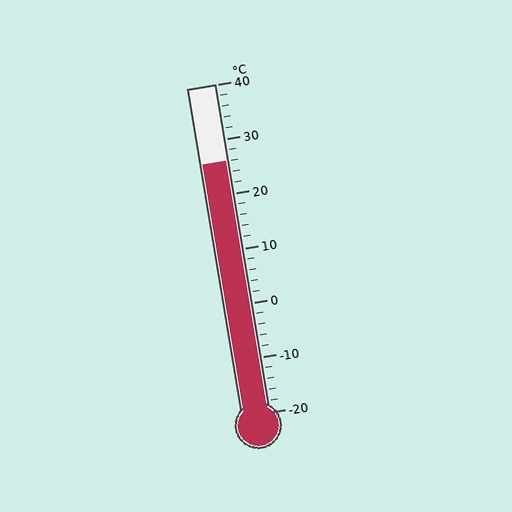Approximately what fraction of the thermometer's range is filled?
The thermometer is filled to approximately 75% of its range.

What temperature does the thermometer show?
The thermometer shows approximately 26°C.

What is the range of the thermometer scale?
The thermometer scale ranges from -20°C to 40°C.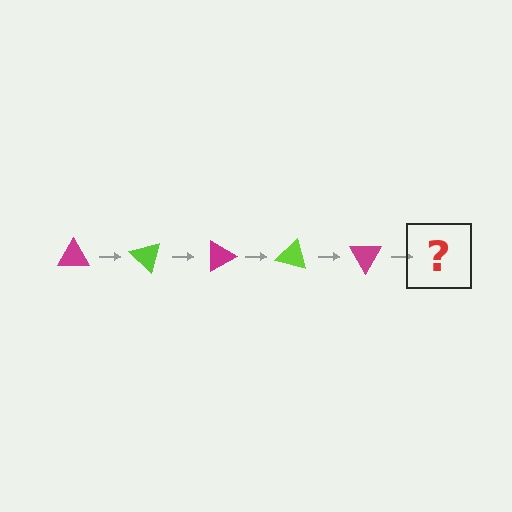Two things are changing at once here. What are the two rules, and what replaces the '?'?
The two rules are that it rotates 45 degrees each step and the color cycles through magenta and lime. The '?' should be a lime triangle, rotated 225 degrees from the start.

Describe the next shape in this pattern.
It should be a lime triangle, rotated 225 degrees from the start.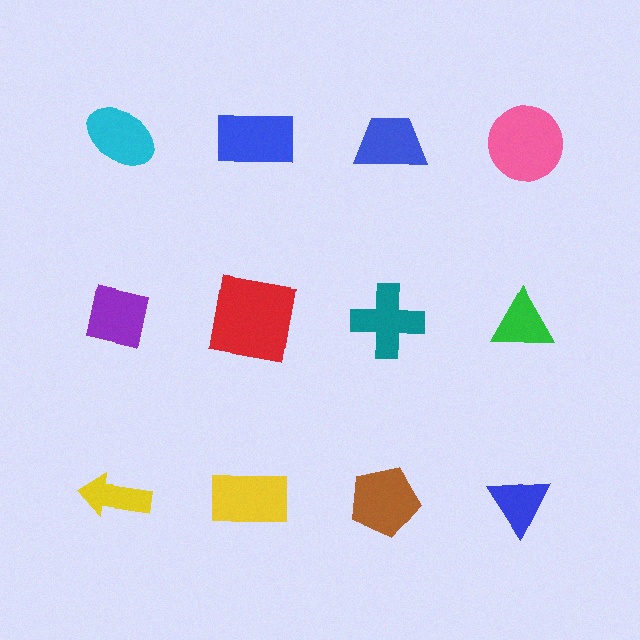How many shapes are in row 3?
4 shapes.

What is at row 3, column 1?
A yellow arrow.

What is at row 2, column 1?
A purple square.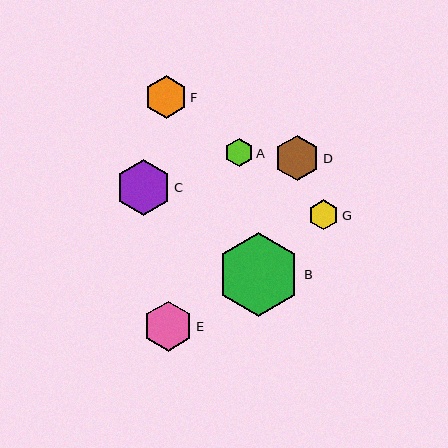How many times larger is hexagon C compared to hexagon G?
Hexagon C is approximately 1.8 times the size of hexagon G.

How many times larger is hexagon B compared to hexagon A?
Hexagon B is approximately 2.9 times the size of hexagon A.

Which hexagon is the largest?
Hexagon B is the largest with a size of approximately 84 pixels.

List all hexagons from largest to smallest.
From largest to smallest: B, C, E, D, F, G, A.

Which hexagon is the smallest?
Hexagon A is the smallest with a size of approximately 28 pixels.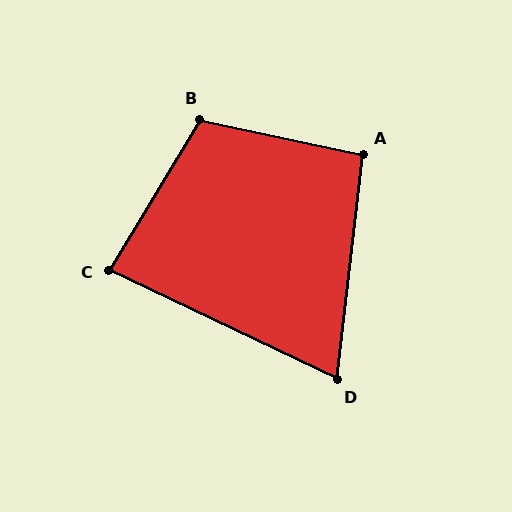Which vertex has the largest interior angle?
B, at approximately 109 degrees.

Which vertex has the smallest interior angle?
D, at approximately 71 degrees.